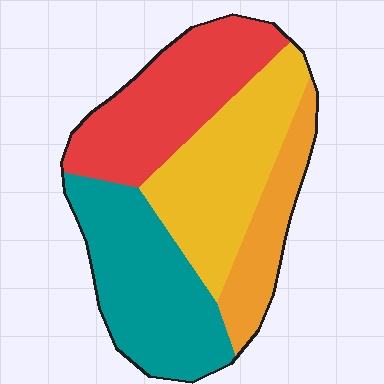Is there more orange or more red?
Red.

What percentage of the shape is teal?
Teal takes up between a sixth and a third of the shape.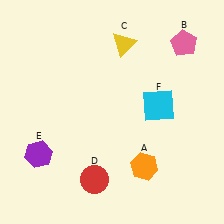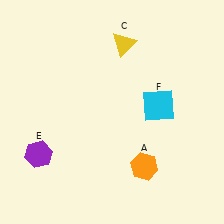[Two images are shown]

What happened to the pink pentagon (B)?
The pink pentagon (B) was removed in Image 2. It was in the top-right area of Image 1.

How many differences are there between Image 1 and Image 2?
There are 2 differences between the two images.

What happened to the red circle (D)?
The red circle (D) was removed in Image 2. It was in the bottom-left area of Image 1.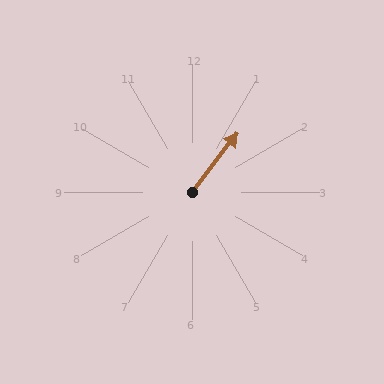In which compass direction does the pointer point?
Northeast.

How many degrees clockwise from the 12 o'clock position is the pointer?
Approximately 38 degrees.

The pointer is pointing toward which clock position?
Roughly 1 o'clock.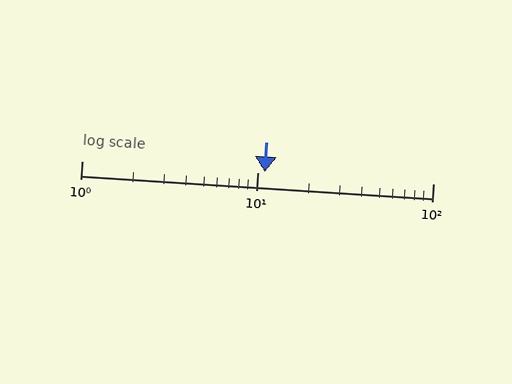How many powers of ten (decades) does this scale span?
The scale spans 2 decades, from 1 to 100.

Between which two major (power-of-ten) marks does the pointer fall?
The pointer is between 10 and 100.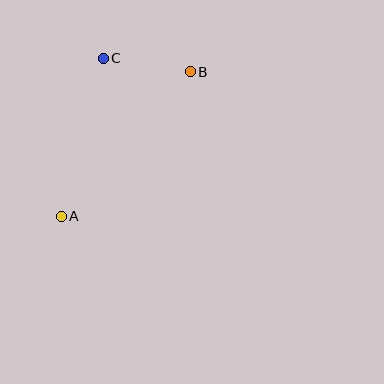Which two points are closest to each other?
Points B and C are closest to each other.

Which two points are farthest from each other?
Points A and B are farthest from each other.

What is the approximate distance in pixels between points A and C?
The distance between A and C is approximately 163 pixels.